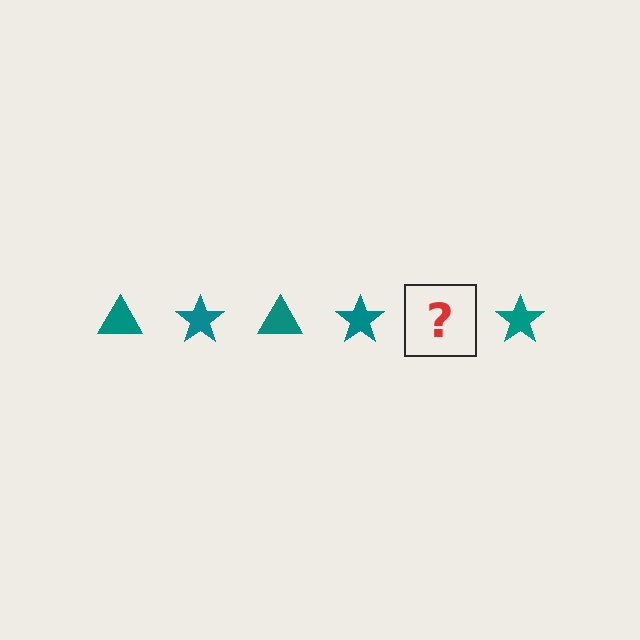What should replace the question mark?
The question mark should be replaced with a teal triangle.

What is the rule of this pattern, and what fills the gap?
The rule is that the pattern cycles through triangle, star shapes in teal. The gap should be filled with a teal triangle.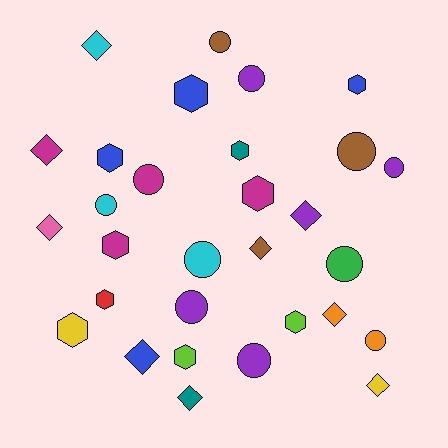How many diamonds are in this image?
There are 9 diamonds.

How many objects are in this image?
There are 30 objects.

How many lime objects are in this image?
There are 2 lime objects.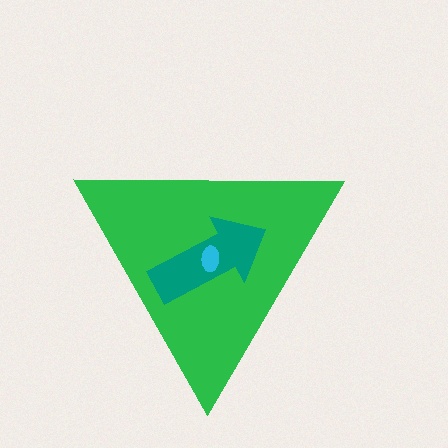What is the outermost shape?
The green triangle.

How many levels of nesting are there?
3.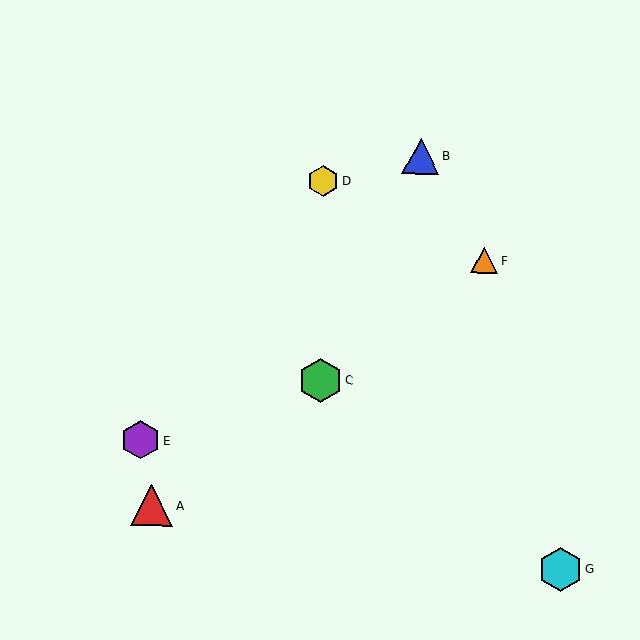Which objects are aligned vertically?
Objects C, D are aligned vertically.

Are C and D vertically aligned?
Yes, both are at x≈320.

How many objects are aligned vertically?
2 objects (C, D) are aligned vertically.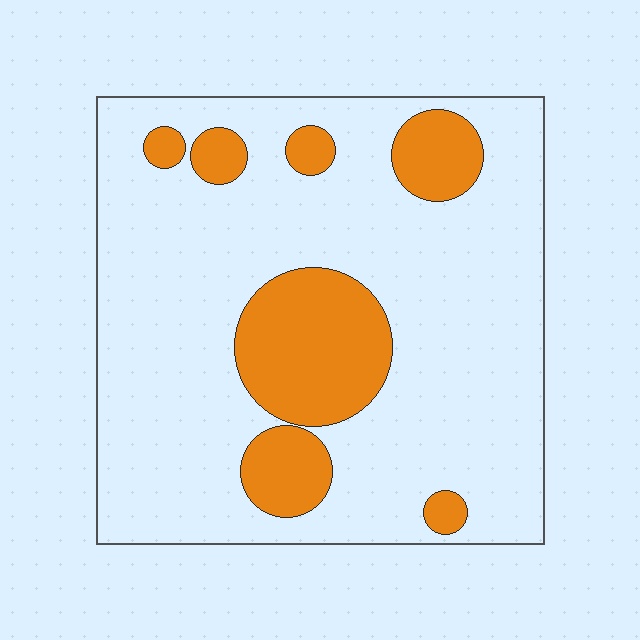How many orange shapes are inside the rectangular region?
7.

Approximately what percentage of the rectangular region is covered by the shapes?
Approximately 20%.